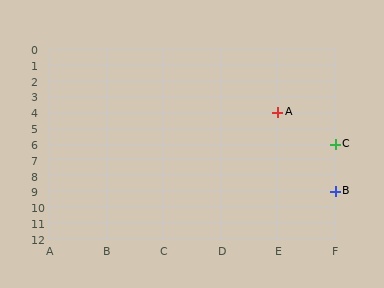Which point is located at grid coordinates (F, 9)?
Point B is at (F, 9).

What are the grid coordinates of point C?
Point C is at grid coordinates (F, 6).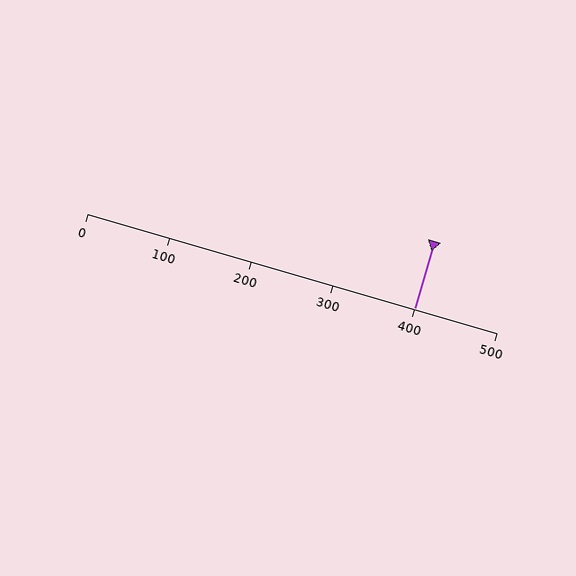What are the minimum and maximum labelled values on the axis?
The axis runs from 0 to 500.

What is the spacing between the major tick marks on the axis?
The major ticks are spaced 100 apart.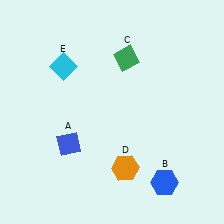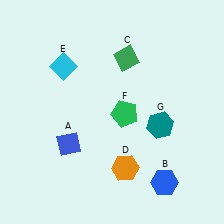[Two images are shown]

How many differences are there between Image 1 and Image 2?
There are 2 differences between the two images.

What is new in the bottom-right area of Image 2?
A green pentagon (F) was added in the bottom-right area of Image 2.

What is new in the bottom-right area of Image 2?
A teal hexagon (G) was added in the bottom-right area of Image 2.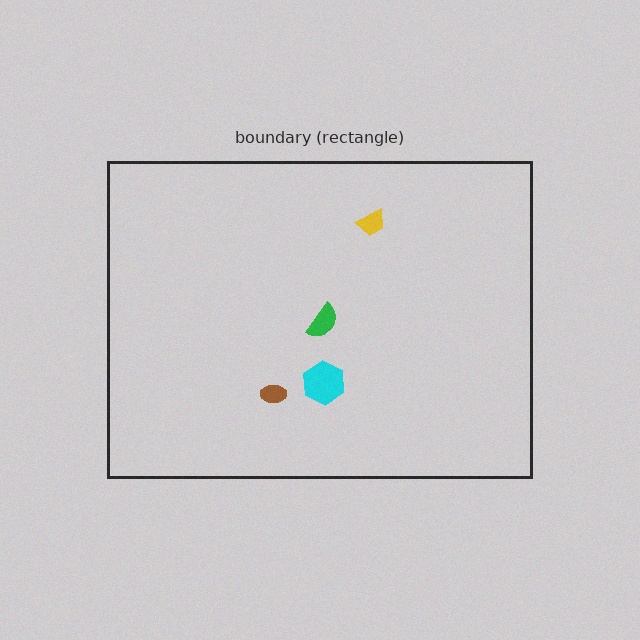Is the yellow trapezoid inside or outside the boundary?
Inside.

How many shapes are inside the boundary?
4 inside, 0 outside.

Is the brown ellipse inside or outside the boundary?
Inside.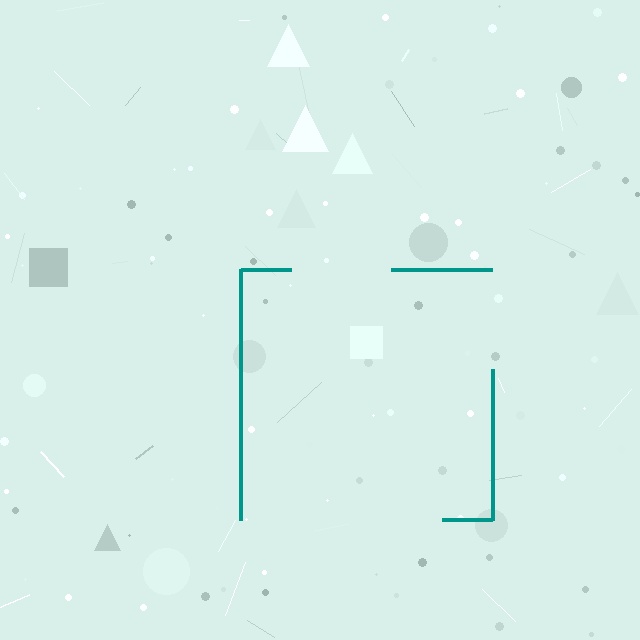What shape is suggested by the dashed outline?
The dashed outline suggests a square.